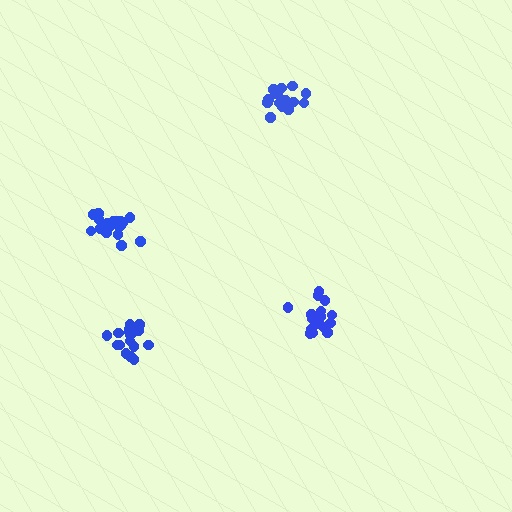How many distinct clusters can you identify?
There are 4 distinct clusters.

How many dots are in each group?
Group 1: 16 dots, Group 2: 18 dots, Group 3: 17 dots, Group 4: 19 dots (70 total).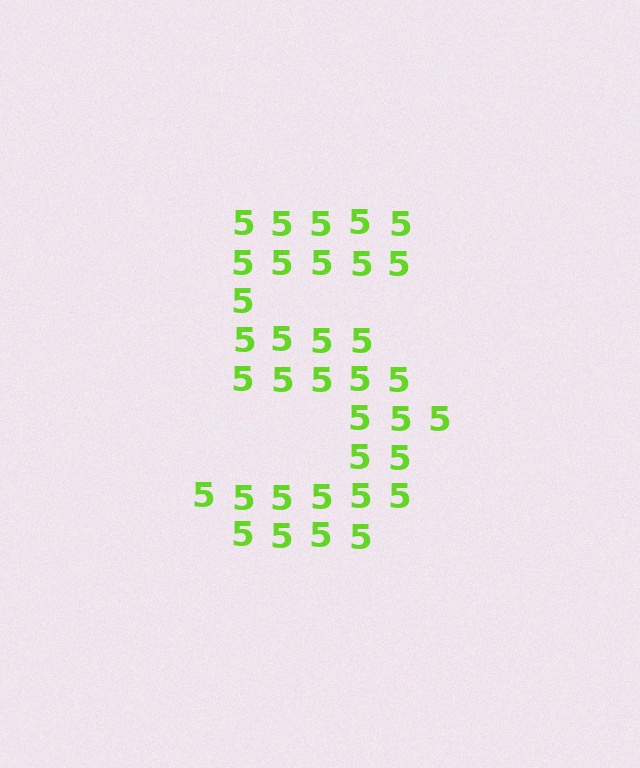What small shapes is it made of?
It is made of small digit 5's.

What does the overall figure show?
The overall figure shows the digit 5.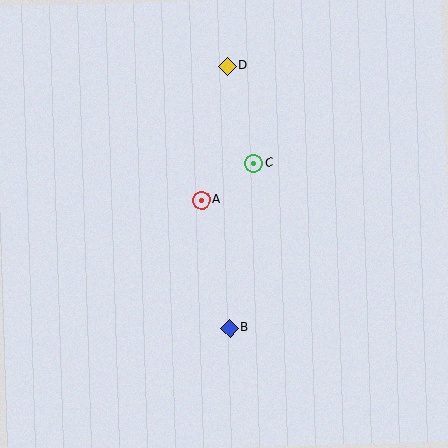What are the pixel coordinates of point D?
Point D is at (227, 66).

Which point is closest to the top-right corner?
Point D is closest to the top-right corner.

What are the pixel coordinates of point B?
Point B is at (230, 328).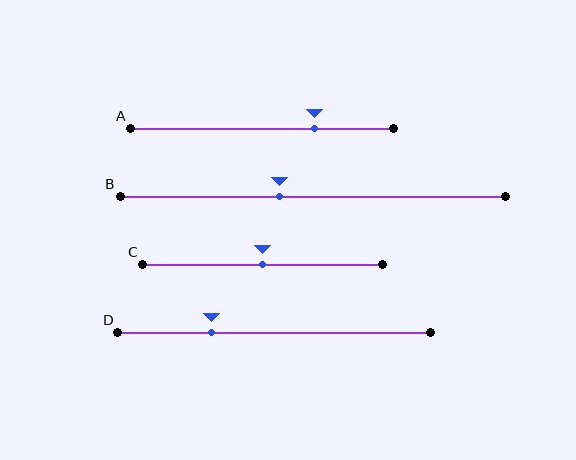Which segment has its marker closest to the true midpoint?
Segment C has its marker closest to the true midpoint.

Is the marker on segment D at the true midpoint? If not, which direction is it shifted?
No, the marker on segment D is shifted to the left by about 20% of the segment length.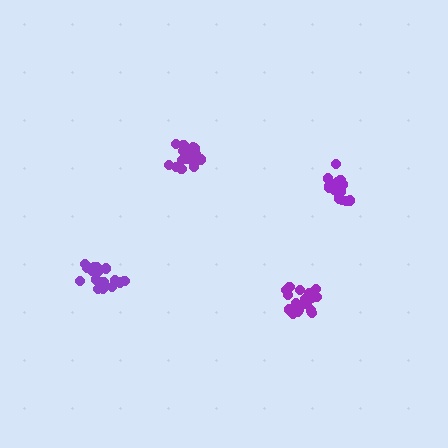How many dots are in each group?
Group 1: 20 dots, Group 2: 20 dots, Group 3: 16 dots, Group 4: 18 dots (74 total).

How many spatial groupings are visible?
There are 4 spatial groupings.